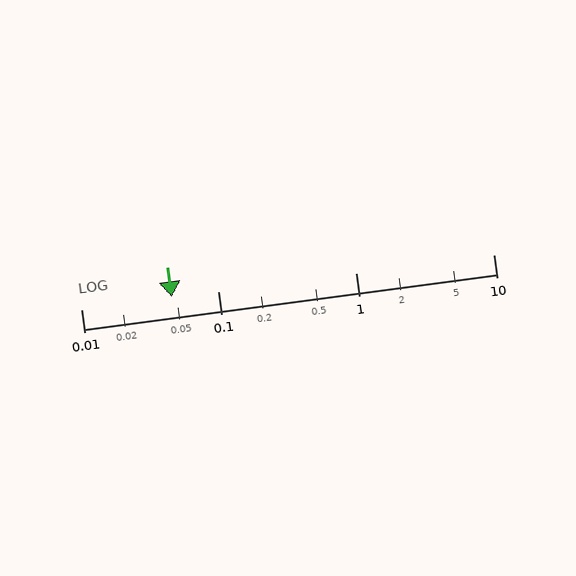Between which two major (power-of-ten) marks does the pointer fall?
The pointer is between 0.01 and 0.1.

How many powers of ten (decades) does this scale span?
The scale spans 3 decades, from 0.01 to 10.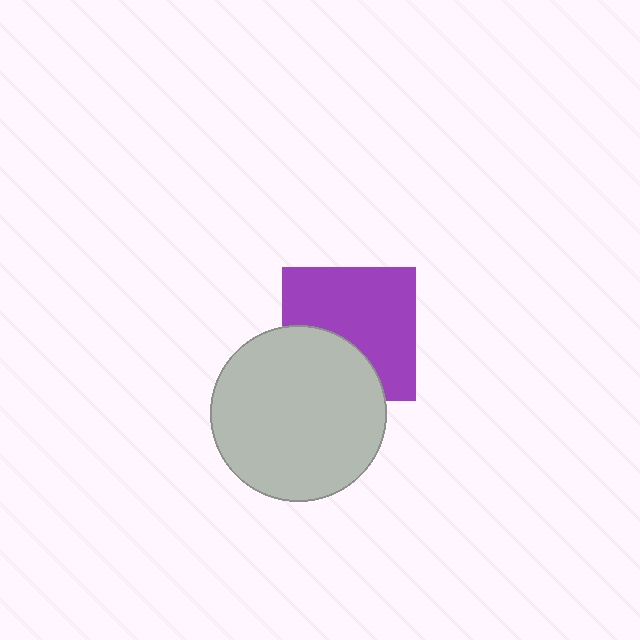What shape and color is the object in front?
The object in front is a light gray circle.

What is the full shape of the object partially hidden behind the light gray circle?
The partially hidden object is a purple square.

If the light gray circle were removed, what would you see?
You would see the complete purple square.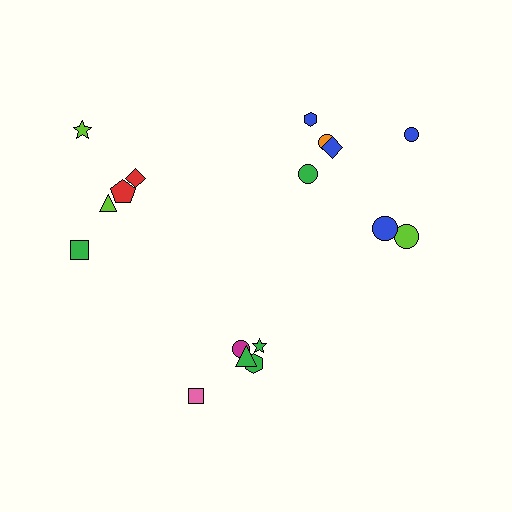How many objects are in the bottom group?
There are 5 objects.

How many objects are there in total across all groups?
There are 17 objects.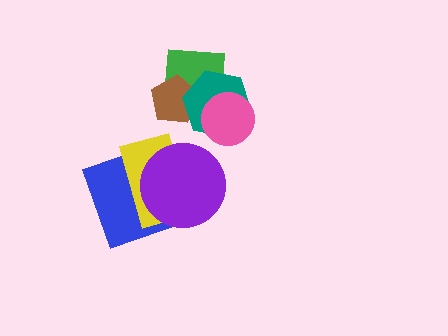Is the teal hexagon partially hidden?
Yes, it is partially covered by another shape.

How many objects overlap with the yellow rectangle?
2 objects overlap with the yellow rectangle.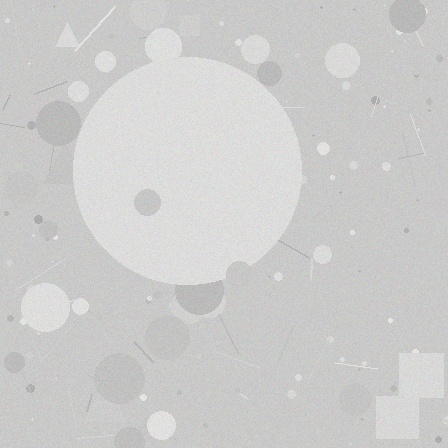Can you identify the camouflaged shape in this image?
The camouflaged shape is a circle.